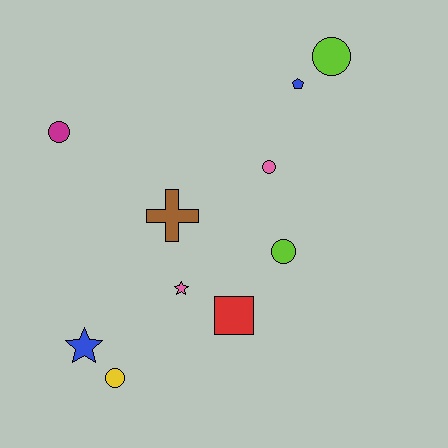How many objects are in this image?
There are 10 objects.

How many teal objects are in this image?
There are no teal objects.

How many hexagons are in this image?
There are no hexagons.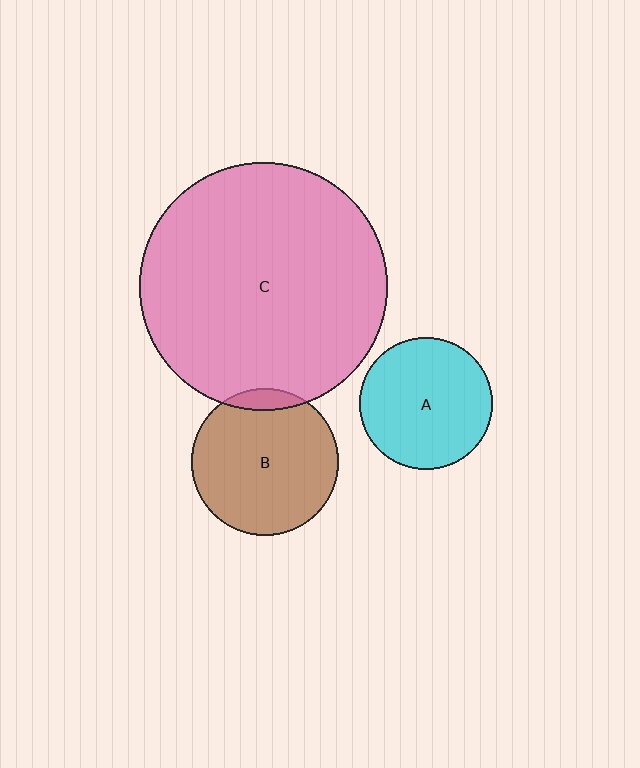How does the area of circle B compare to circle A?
Approximately 1.2 times.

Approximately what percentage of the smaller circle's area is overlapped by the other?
Approximately 5%.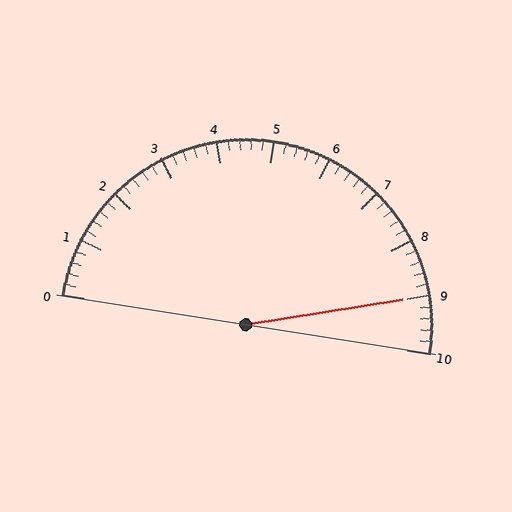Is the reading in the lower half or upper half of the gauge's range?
The reading is in the upper half of the range (0 to 10).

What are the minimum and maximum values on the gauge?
The gauge ranges from 0 to 10.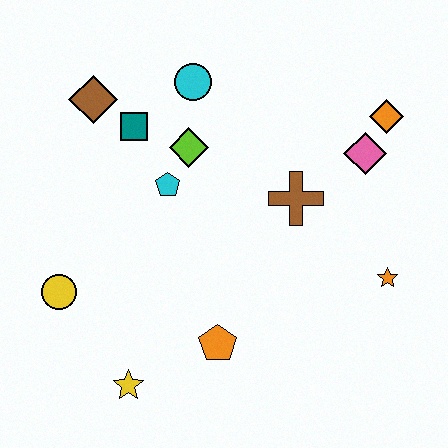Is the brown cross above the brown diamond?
No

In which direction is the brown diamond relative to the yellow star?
The brown diamond is above the yellow star.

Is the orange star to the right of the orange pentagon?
Yes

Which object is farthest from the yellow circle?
The orange diamond is farthest from the yellow circle.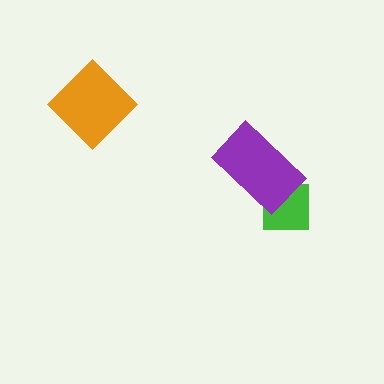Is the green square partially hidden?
Yes, it is partially covered by another shape.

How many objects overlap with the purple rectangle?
1 object overlaps with the purple rectangle.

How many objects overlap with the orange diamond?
0 objects overlap with the orange diamond.